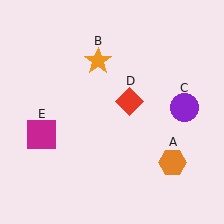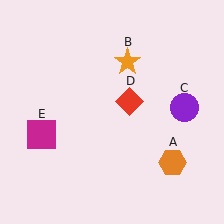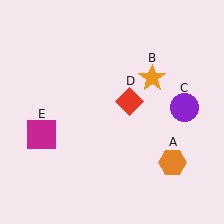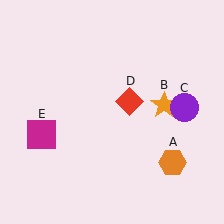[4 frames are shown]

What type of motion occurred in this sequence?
The orange star (object B) rotated clockwise around the center of the scene.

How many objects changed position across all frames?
1 object changed position: orange star (object B).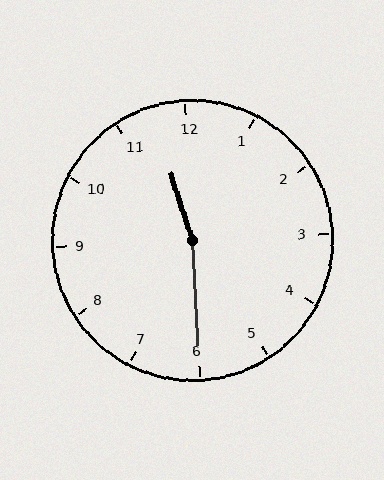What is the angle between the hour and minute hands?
Approximately 165 degrees.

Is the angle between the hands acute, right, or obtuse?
It is obtuse.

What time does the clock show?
11:30.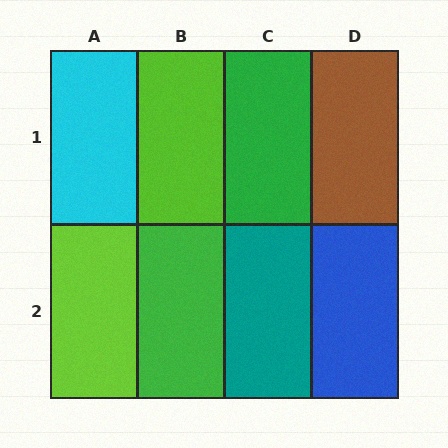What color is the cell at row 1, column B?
Lime.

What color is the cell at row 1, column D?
Brown.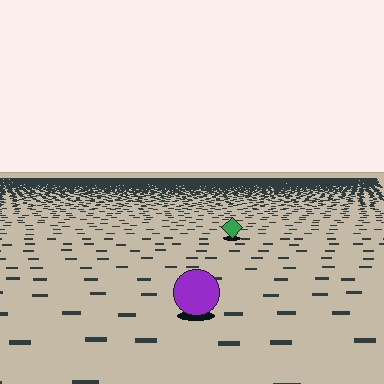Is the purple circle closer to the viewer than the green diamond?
Yes. The purple circle is closer — you can tell from the texture gradient: the ground texture is coarser near it.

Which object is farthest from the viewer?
The green diamond is farthest from the viewer. It appears smaller and the ground texture around it is denser.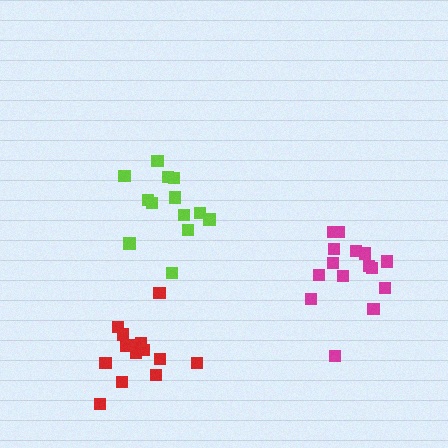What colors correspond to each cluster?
The clusters are colored: magenta, red, lime.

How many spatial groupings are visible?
There are 3 spatial groupings.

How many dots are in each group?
Group 1: 16 dots, Group 2: 14 dots, Group 3: 13 dots (43 total).